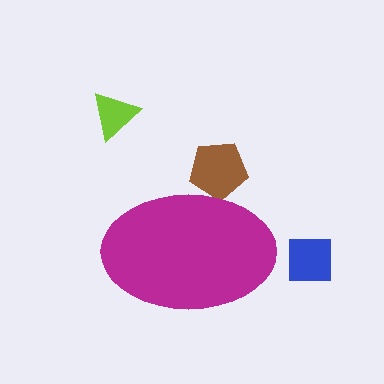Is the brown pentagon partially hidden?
Yes, the brown pentagon is partially hidden behind the magenta ellipse.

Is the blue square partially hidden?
No, the blue square is fully visible.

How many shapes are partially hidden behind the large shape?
1 shape is partially hidden.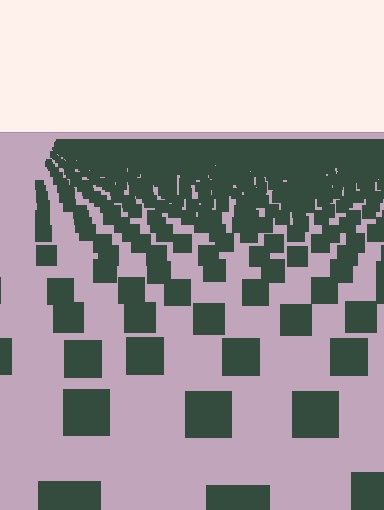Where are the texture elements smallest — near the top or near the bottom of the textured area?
Near the top.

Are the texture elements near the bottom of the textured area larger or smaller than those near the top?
Larger. Near the bottom, elements are closer to the viewer and appear at a bigger on-screen size.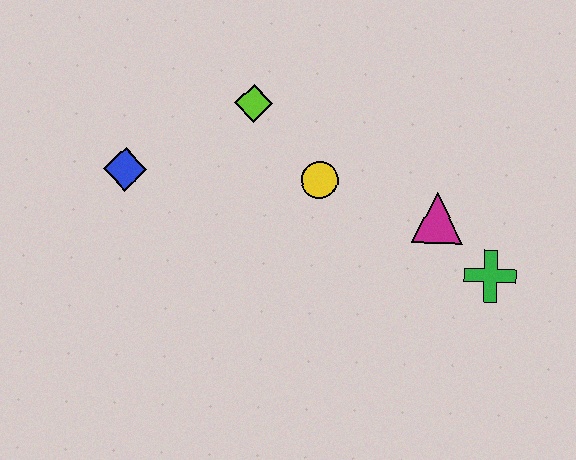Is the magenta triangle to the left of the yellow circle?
No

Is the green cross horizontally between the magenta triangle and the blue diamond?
No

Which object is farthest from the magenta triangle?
The blue diamond is farthest from the magenta triangle.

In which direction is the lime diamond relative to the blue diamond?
The lime diamond is to the right of the blue diamond.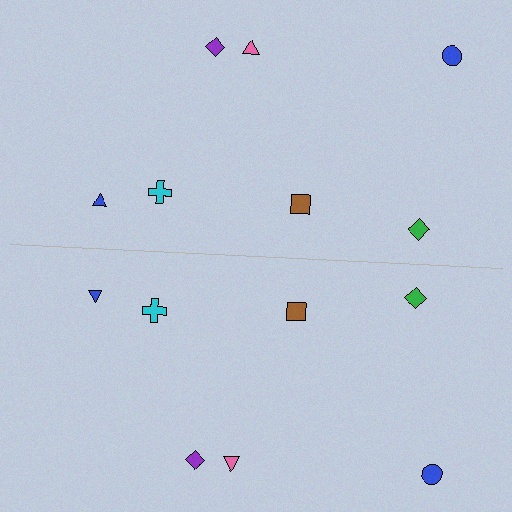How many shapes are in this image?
There are 14 shapes in this image.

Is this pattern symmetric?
Yes, this pattern has bilateral (reflection) symmetry.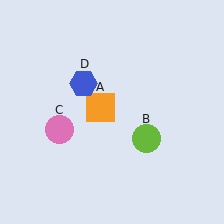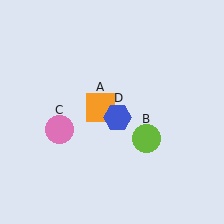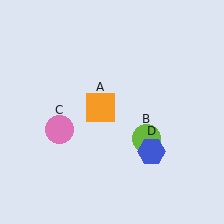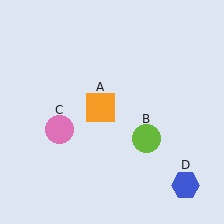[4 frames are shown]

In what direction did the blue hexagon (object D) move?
The blue hexagon (object D) moved down and to the right.